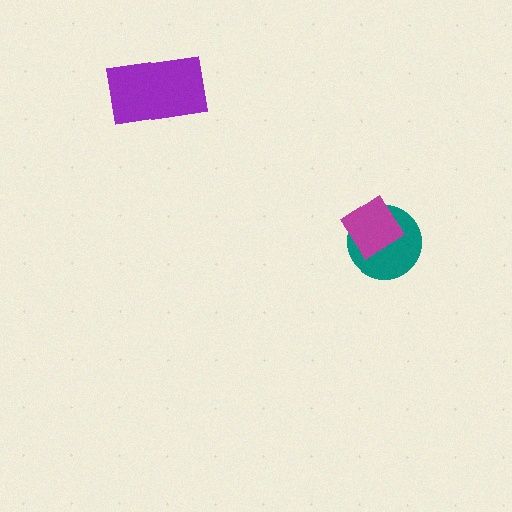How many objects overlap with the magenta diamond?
1 object overlaps with the magenta diamond.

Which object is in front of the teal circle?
The magenta diamond is in front of the teal circle.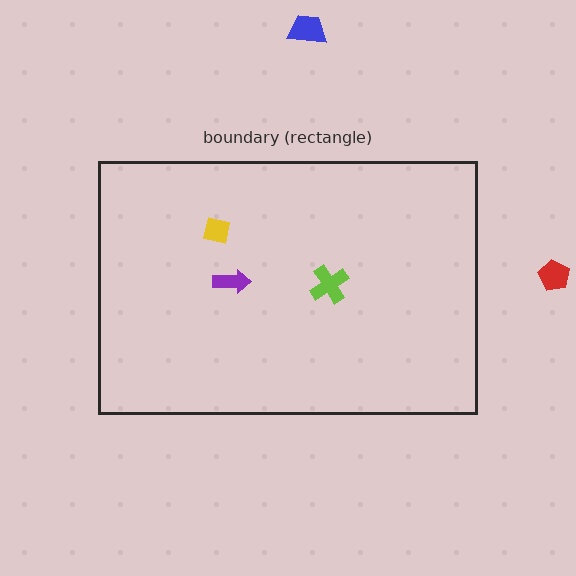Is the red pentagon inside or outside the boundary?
Outside.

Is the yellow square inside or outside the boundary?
Inside.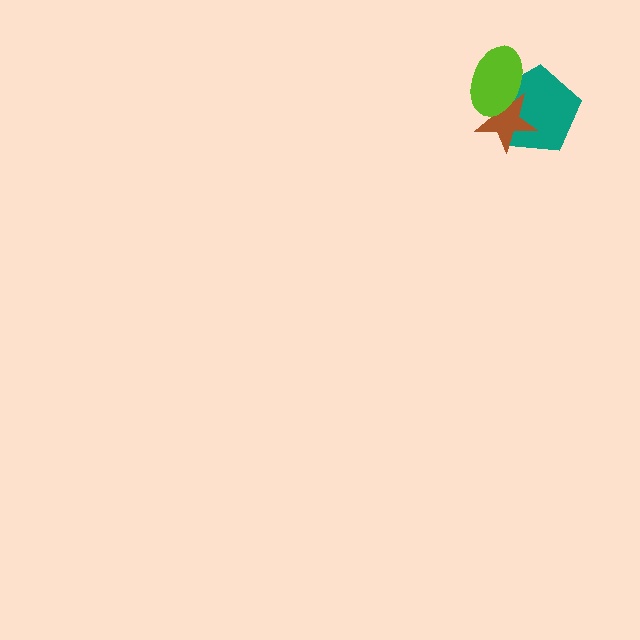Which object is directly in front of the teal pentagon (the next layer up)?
The brown star is directly in front of the teal pentagon.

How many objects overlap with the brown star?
2 objects overlap with the brown star.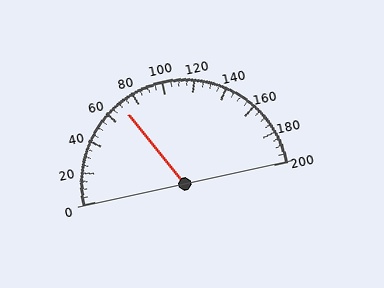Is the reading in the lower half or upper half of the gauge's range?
The reading is in the lower half of the range (0 to 200).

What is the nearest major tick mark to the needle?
The nearest major tick mark is 80.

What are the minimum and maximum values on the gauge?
The gauge ranges from 0 to 200.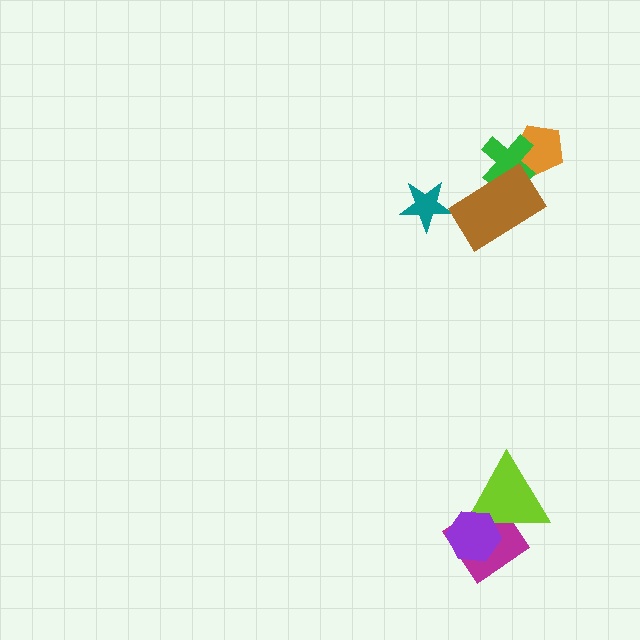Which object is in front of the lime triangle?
The purple hexagon is in front of the lime triangle.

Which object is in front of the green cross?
The brown rectangle is in front of the green cross.